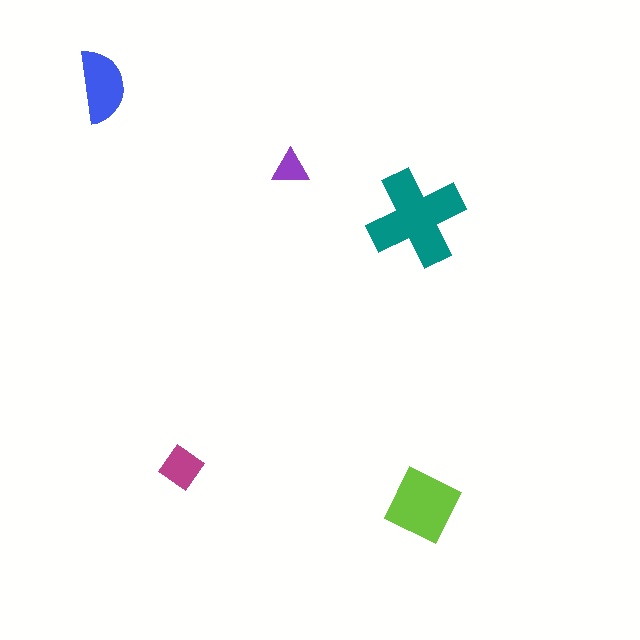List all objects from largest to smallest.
The teal cross, the lime square, the blue semicircle, the magenta diamond, the purple triangle.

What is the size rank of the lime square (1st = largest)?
2nd.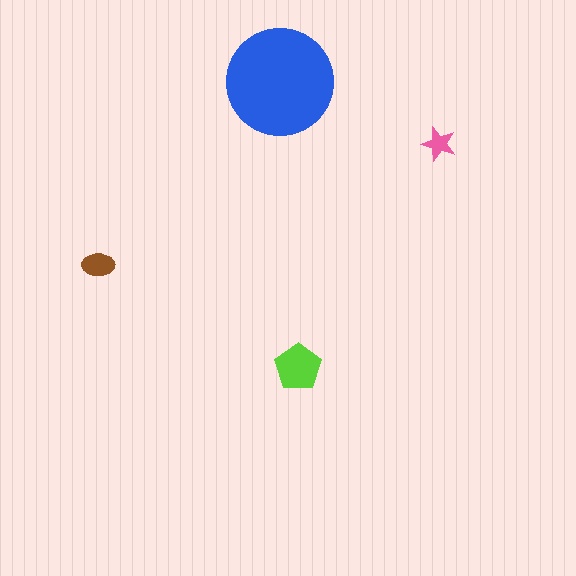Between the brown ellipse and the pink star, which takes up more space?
The brown ellipse.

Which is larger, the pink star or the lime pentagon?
The lime pentagon.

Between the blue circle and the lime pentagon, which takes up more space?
The blue circle.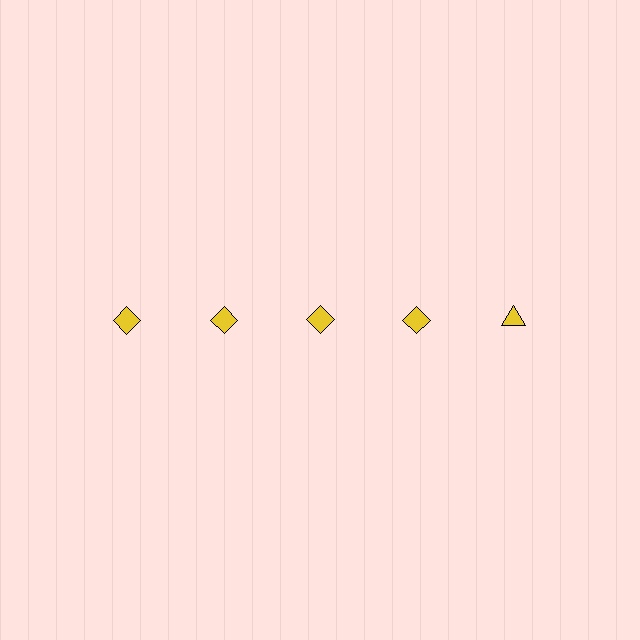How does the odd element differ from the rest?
It has a different shape: triangle instead of diamond.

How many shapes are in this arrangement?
There are 5 shapes arranged in a grid pattern.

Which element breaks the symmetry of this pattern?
The yellow triangle in the top row, rightmost column breaks the symmetry. All other shapes are yellow diamonds.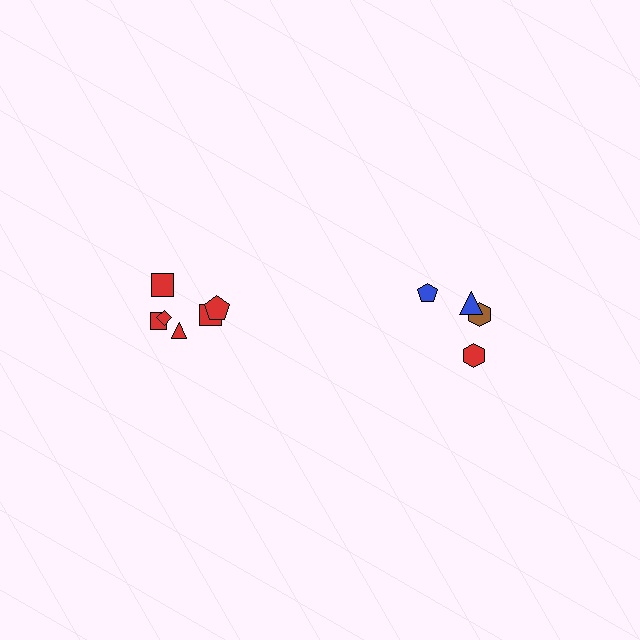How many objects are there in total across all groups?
There are 10 objects.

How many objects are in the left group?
There are 6 objects.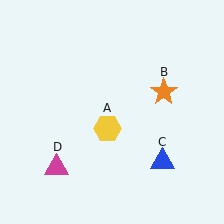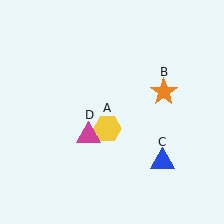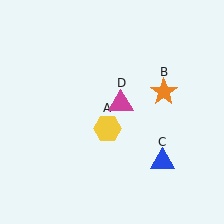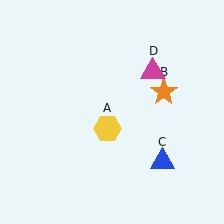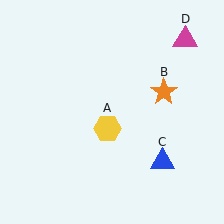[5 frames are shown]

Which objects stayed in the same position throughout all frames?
Yellow hexagon (object A) and orange star (object B) and blue triangle (object C) remained stationary.